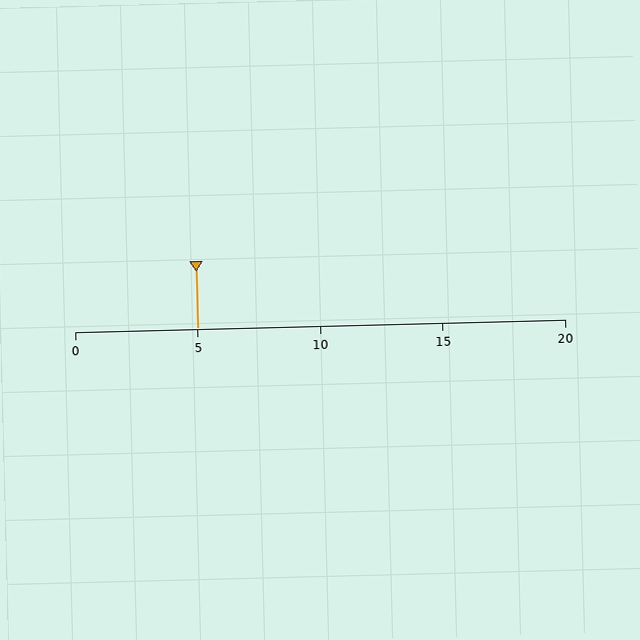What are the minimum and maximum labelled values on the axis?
The axis runs from 0 to 20.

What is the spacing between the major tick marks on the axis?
The major ticks are spaced 5 apart.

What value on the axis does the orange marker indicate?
The marker indicates approximately 5.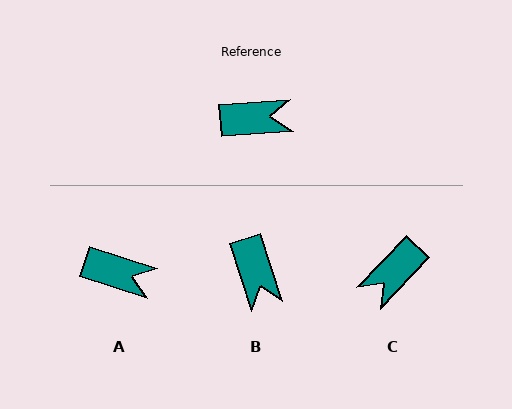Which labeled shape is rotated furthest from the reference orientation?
C, about 137 degrees away.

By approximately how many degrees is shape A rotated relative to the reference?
Approximately 22 degrees clockwise.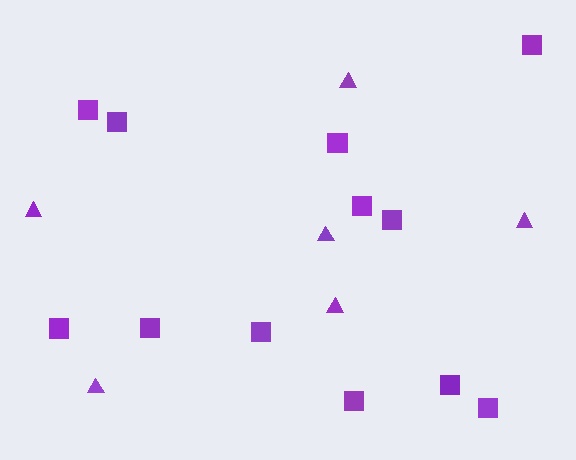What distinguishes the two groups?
There are 2 groups: one group of squares (12) and one group of triangles (6).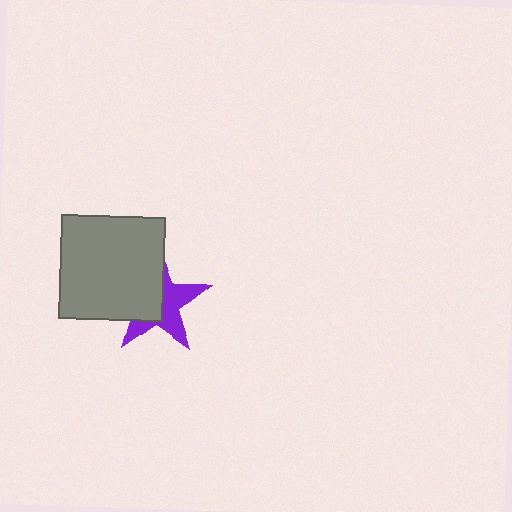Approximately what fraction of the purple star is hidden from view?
Roughly 52% of the purple star is hidden behind the gray square.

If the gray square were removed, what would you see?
You would see the complete purple star.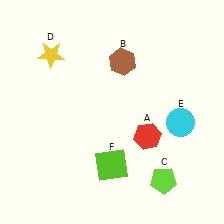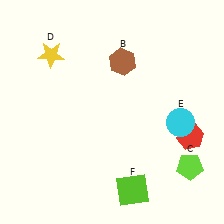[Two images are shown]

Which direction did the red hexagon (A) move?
The red hexagon (A) moved right.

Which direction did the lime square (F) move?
The lime square (F) moved down.